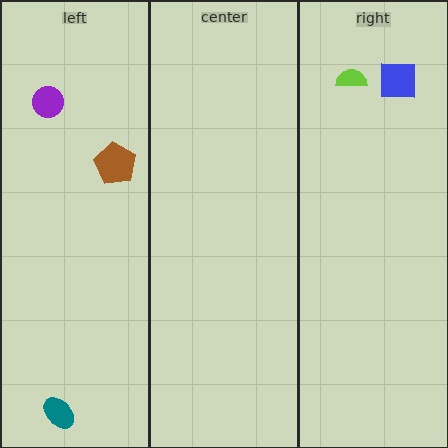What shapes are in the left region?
The purple circle, the brown pentagon, the teal ellipse.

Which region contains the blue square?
The right region.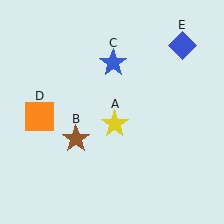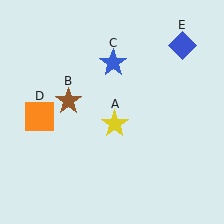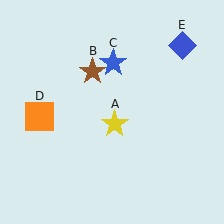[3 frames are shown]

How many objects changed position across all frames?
1 object changed position: brown star (object B).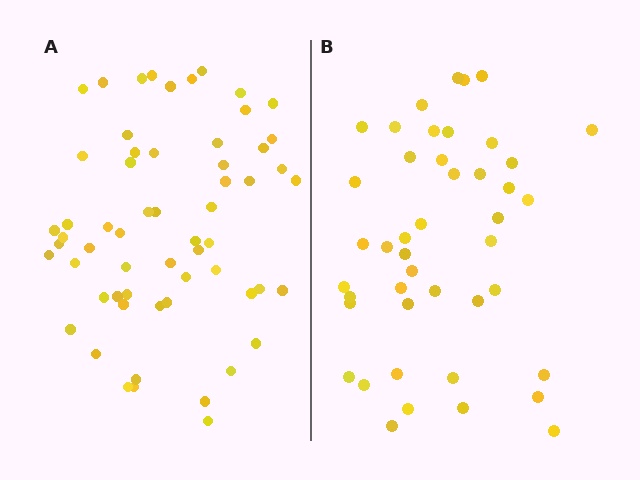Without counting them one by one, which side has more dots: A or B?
Region A (the left region) has more dots.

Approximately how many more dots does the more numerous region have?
Region A has approximately 15 more dots than region B.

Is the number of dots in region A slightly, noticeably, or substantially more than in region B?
Region A has noticeably more, but not dramatically so. The ratio is roughly 1.4 to 1.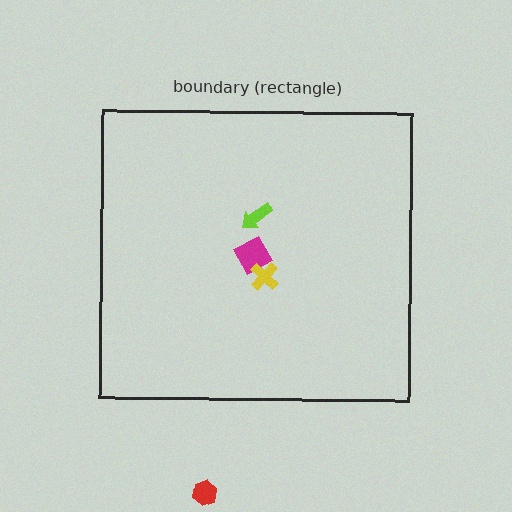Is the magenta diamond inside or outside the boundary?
Inside.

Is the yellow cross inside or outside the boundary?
Inside.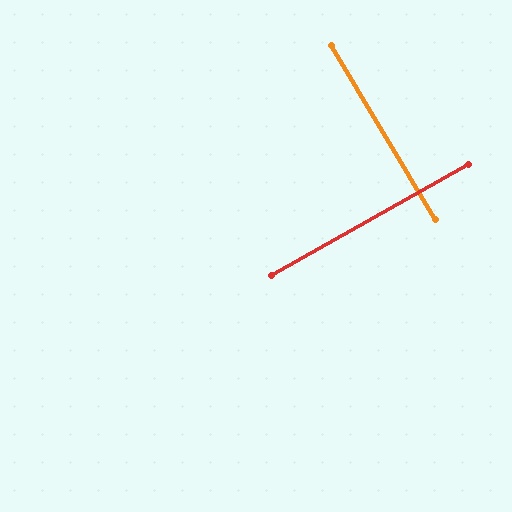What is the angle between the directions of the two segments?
Approximately 88 degrees.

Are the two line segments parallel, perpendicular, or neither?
Perpendicular — they meet at approximately 88°.